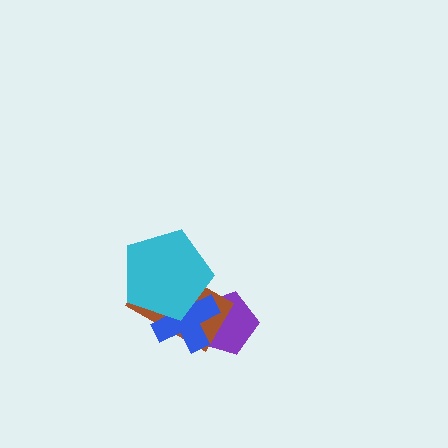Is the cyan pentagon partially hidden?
No, no other shape covers it.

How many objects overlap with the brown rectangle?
3 objects overlap with the brown rectangle.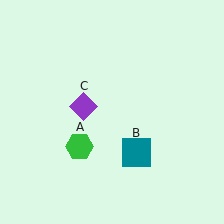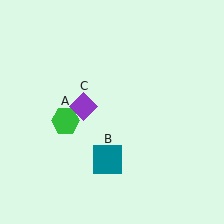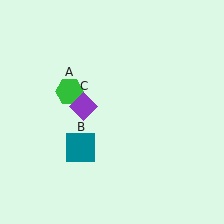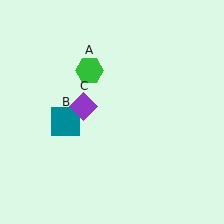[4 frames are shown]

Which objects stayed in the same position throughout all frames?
Purple diamond (object C) remained stationary.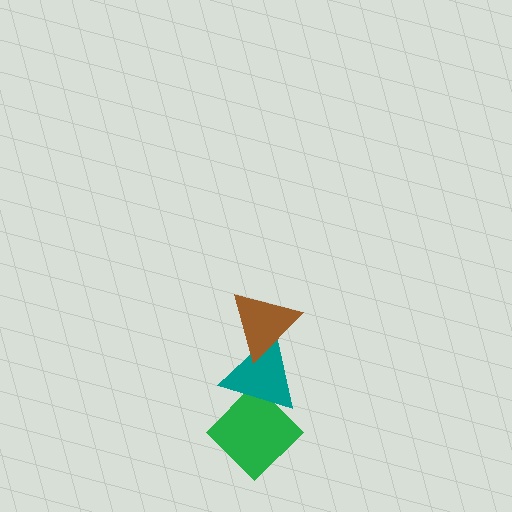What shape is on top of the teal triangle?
The brown triangle is on top of the teal triangle.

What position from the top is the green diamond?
The green diamond is 3rd from the top.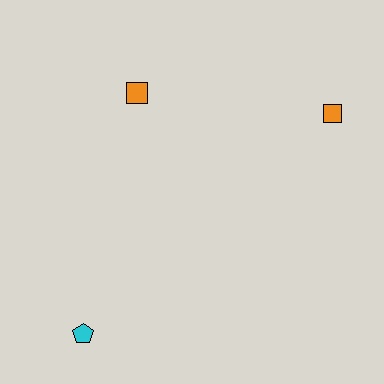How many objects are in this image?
There are 3 objects.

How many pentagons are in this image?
There is 1 pentagon.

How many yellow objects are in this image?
There are no yellow objects.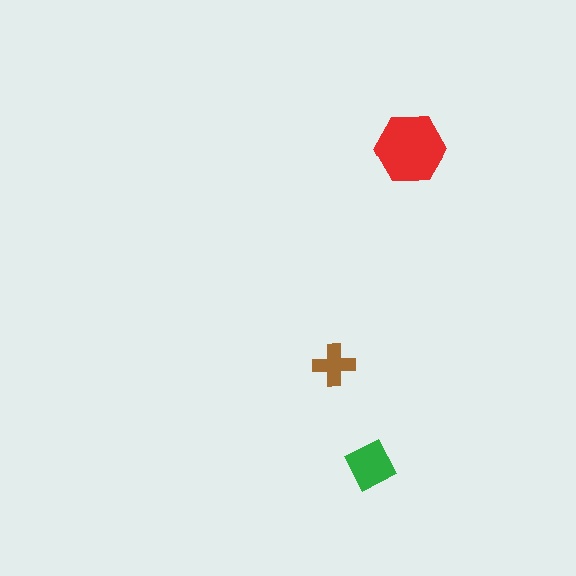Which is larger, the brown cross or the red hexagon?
The red hexagon.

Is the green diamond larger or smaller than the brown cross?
Larger.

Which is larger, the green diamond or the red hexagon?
The red hexagon.